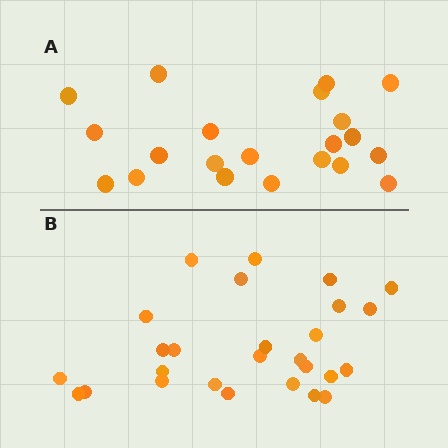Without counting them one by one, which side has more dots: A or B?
Region B (the bottom region) has more dots.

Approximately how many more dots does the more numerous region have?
Region B has about 6 more dots than region A.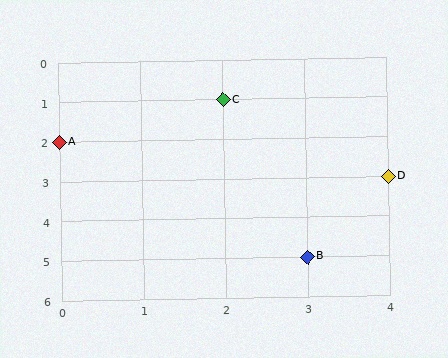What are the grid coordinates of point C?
Point C is at grid coordinates (2, 1).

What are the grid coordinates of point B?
Point B is at grid coordinates (3, 5).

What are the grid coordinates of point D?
Point D is at grid coordinates (4, 3).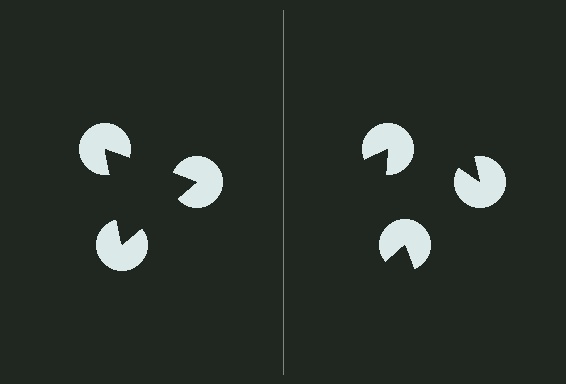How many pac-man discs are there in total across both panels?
6 — 3 on each side.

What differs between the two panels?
The pac-man discs are positioned identically on both sides; only the wedge orientations differ. On the left they align to a triangle; on the right they are misaligned.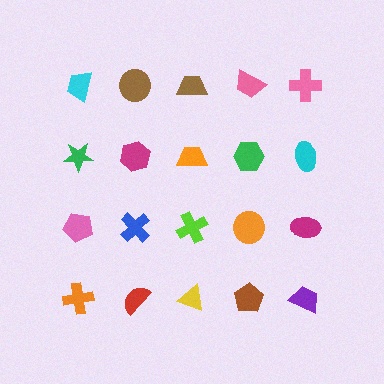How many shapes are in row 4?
5 shapes.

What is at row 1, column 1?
A cyan trapezoid.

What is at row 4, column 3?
A yellow triangle.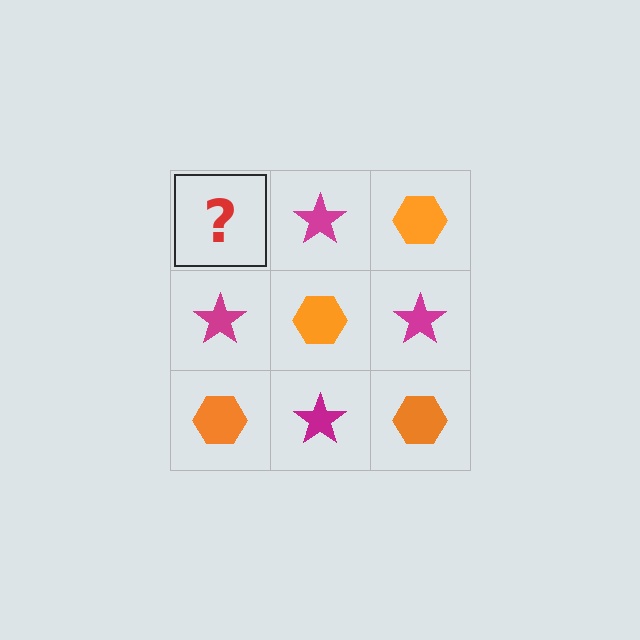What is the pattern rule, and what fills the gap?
The rule is that it alternates orange hexagon and magenta star in a checkerboard pattern. The gap should be filled with an orange hexagon.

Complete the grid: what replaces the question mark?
The question mark should be replaced with an orange hexagon.